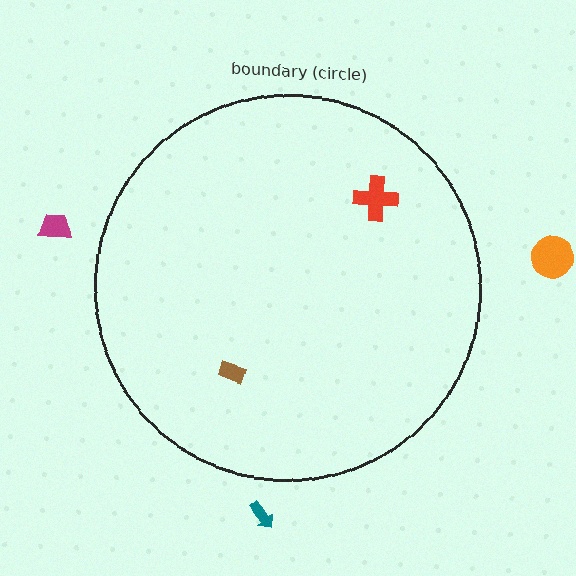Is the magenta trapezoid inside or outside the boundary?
Outside.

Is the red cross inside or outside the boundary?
Inside.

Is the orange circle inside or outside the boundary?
Outside.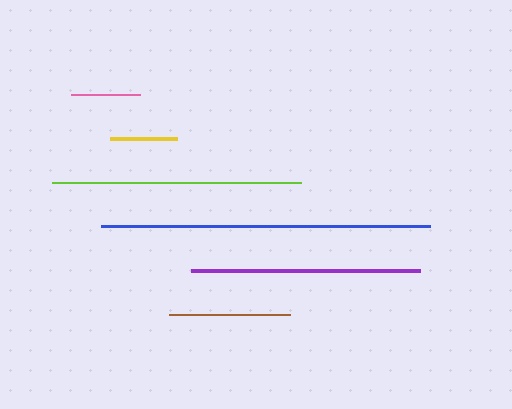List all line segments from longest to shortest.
From longest to shortest: blue, lime, purple, brown, pink, yellow.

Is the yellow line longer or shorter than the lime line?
The lime line is longer than the yellow line.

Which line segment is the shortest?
The yellow line is the shortest at approximately 67 pixels.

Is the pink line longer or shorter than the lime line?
The lime line is longer than the pink line.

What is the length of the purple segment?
The purple segment is approximately 228 pixels long.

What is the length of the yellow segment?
The yellow segment is approximately 67 pixels long.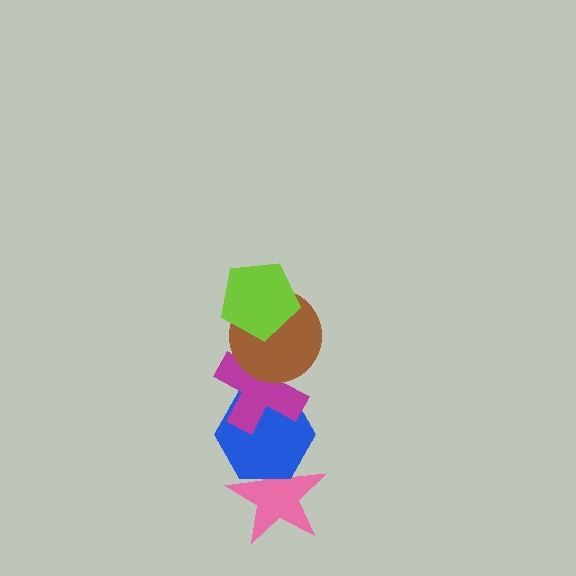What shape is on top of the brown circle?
The lime pentagon is on top of the brown circle.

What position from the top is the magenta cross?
The magenta cross is 3rd from the top.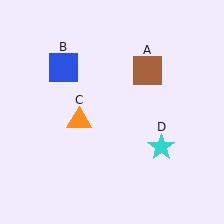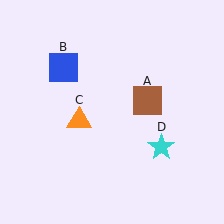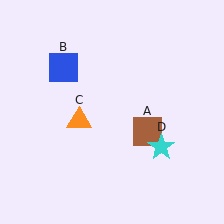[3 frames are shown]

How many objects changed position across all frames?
1 object changed position: brown square (object A).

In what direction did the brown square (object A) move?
The brown square (object A) moved down.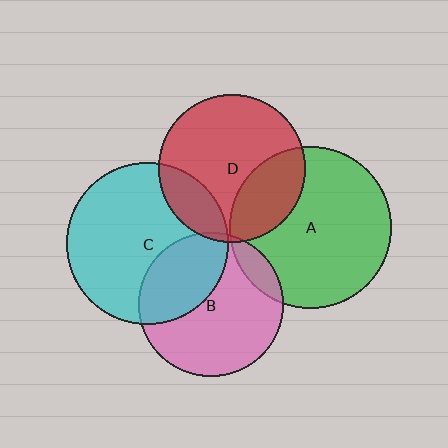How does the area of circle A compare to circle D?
Approximately 1.2 times.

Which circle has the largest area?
Circle A (green).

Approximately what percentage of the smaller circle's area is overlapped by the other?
Approximately 30%.